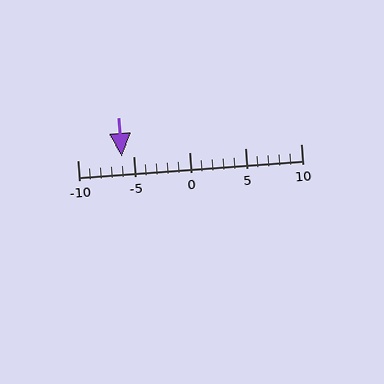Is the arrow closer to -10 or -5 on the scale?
The arrow is closer to -5.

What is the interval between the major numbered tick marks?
The major tick marks are spaced 5 units apart.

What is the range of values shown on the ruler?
The ruler shows values from -10 to 10.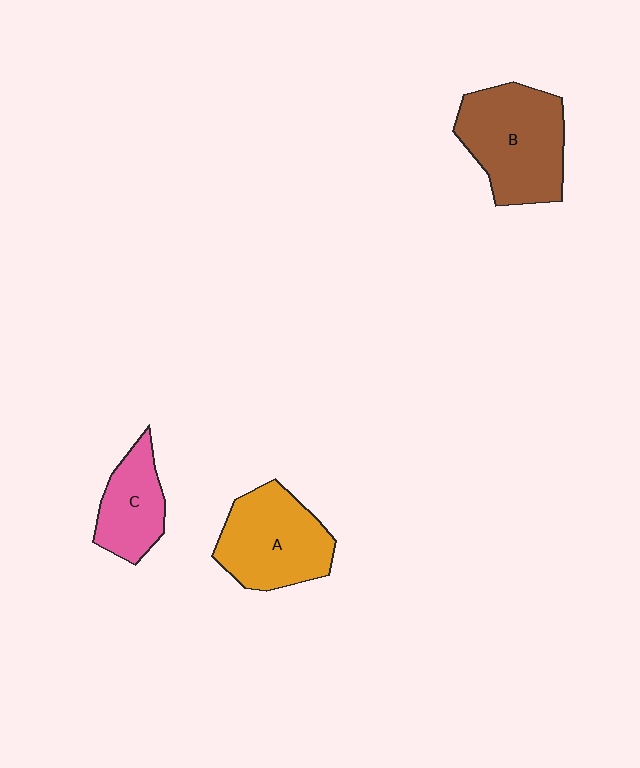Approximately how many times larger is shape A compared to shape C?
Approximately 1.5 times.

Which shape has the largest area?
Shape B (brown).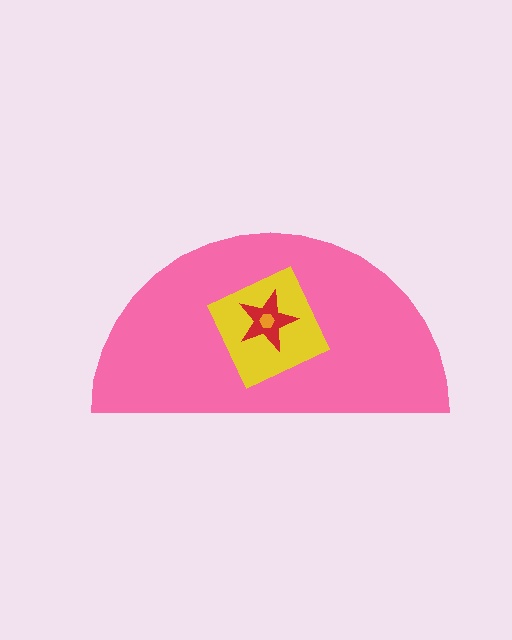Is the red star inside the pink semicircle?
Yes.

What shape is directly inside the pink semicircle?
The yellow diamond.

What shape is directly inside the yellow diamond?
The red star.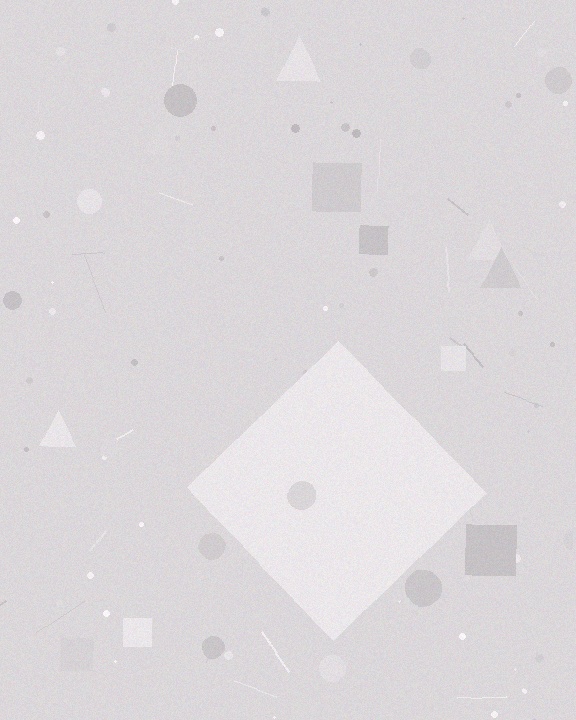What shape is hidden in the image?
A diamond is hidden in the image.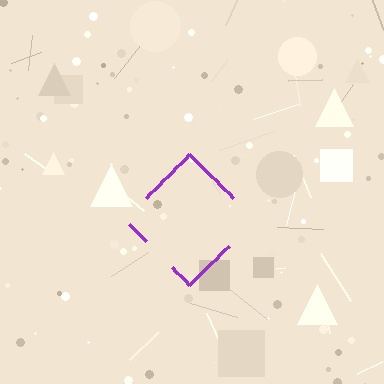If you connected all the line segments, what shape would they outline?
They would outline a diamond.